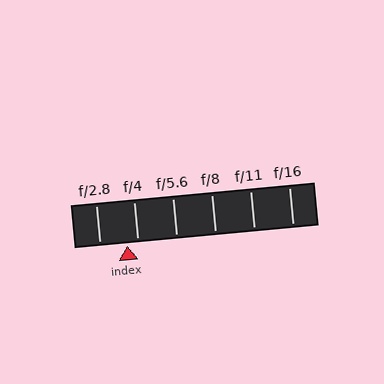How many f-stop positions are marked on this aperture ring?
There are 6 f-stop positions marked.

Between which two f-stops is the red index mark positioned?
The index mark is between f/2.8 and f/4.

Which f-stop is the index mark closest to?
The index mark is closest to f/4.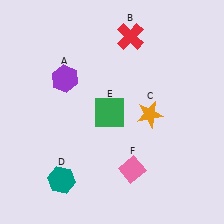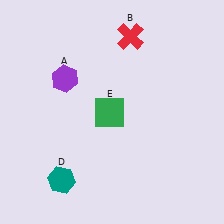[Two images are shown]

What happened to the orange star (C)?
The orange star (C) was removed in Image 2. It was in the bottom-right area of Image 1.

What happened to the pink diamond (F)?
The pink diamond (F) was removed in Image 2. It was in the bottom-right area of Image 1.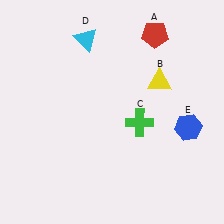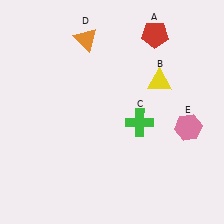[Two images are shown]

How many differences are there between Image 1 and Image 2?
There are 2 differences between the two images.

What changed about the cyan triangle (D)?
In Image 1, D is cyan. In Image 2, it changed to orange.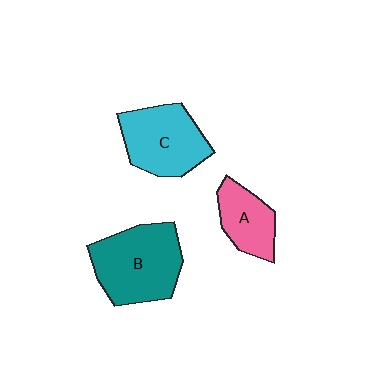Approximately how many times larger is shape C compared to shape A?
Approximately 1.5 times.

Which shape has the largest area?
Shape B (teal).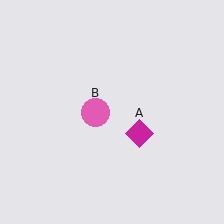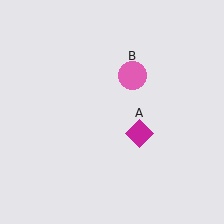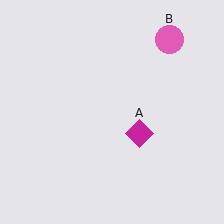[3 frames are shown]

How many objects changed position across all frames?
1 object changed position: pink circle (object B).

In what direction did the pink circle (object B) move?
The pink circle (object B) moved up and to the right.